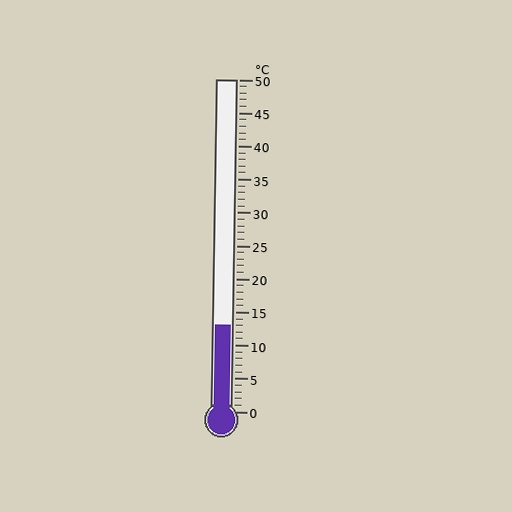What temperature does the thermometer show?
The thermometer shows approximately 13°C.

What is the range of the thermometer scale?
The thermometer scale ranges from 0°C to 50°C.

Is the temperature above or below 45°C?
The temperature is below 45°C.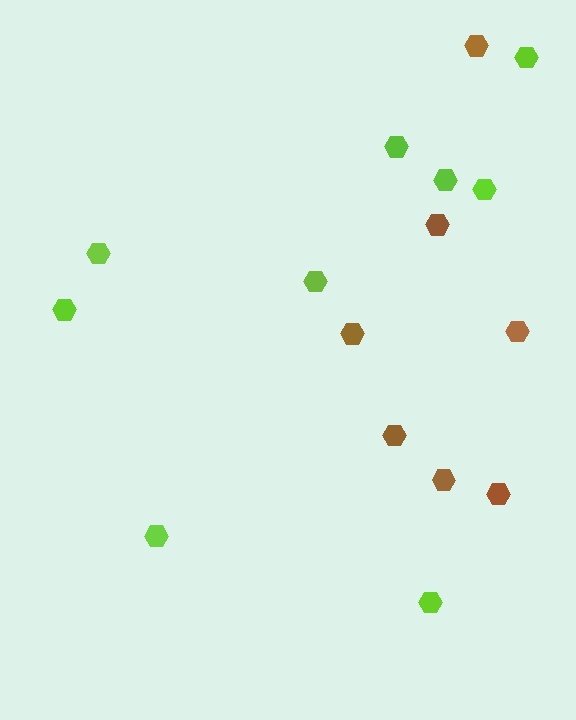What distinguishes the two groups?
There are 2 groups: one group of lime hexagons (9) and one group of brown hexagons (7).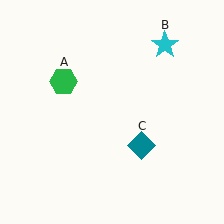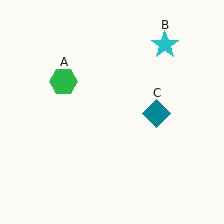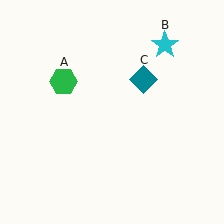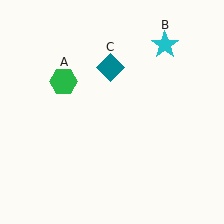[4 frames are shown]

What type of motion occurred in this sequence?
The teal diamond (object C) rotated counterclockwise around the center of the scene.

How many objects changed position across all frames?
1 object changed position: teal diamond (object C).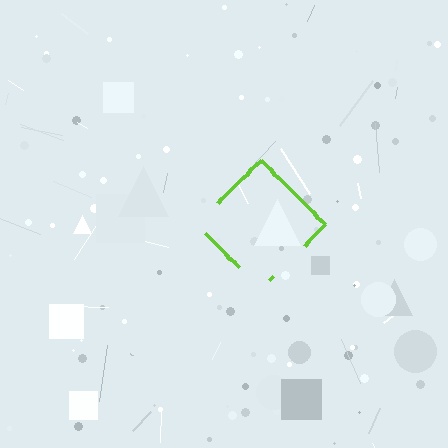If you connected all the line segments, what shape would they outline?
They would outline a diamond.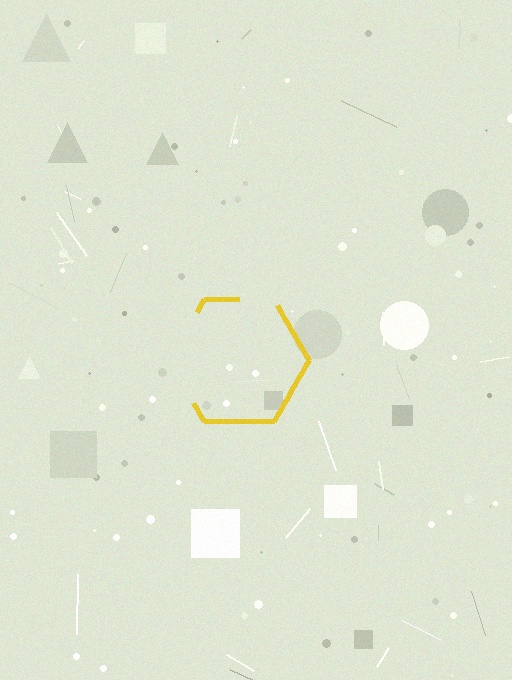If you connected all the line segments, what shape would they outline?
They would outline a hexagon.